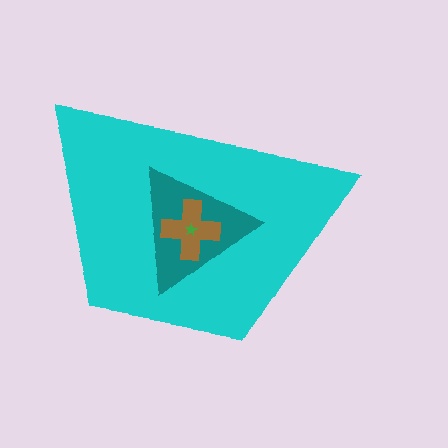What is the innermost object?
The green star.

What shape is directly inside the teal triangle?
The brown cross.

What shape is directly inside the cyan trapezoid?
The teal triangle.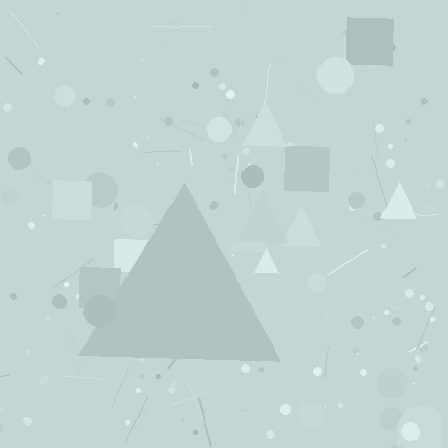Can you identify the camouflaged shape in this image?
The camouflaged shape is a triangle.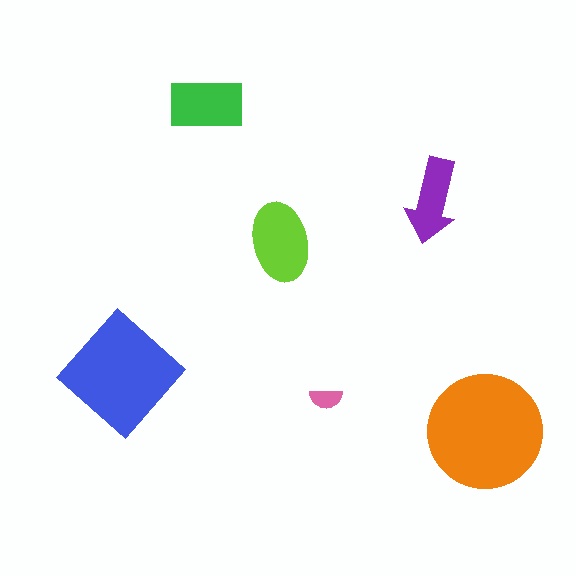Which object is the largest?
The orange circle.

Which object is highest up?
The green rectangle is topmost.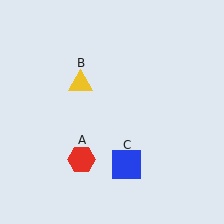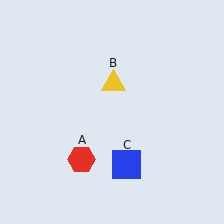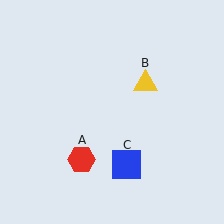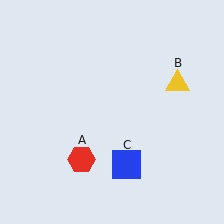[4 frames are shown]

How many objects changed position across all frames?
1 object changed position: yellow triangle (object B).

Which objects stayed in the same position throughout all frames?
Red hexagon (object A) and blue square (object C) remained stationary.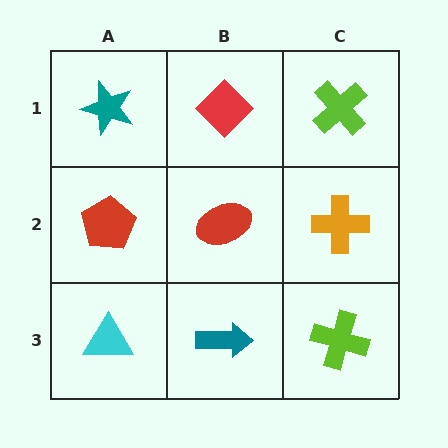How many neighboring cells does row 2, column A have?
3.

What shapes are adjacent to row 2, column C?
A lime cross (row 1, column C), a lime cross (row 3, column C), a red ellipse (row 2, column B).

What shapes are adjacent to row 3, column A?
A red pentagon (row 2, column A), a teal arrow (row 3, column B).